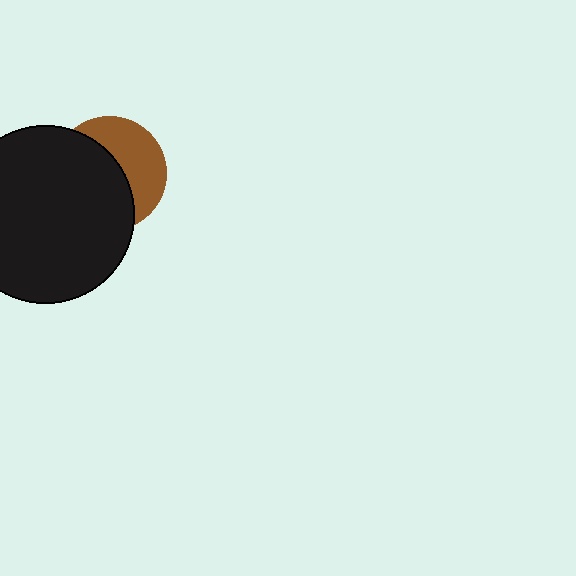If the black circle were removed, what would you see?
You would see the complete brown circle.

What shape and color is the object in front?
The object in front is a black circle.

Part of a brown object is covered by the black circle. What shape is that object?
It is a circle.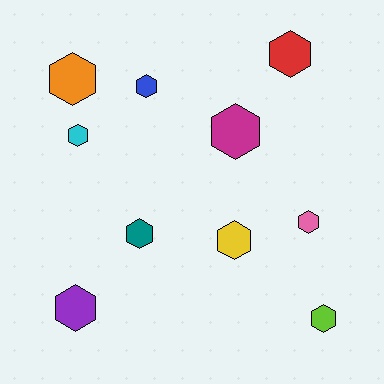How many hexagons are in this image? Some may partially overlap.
There are 10 hexagons.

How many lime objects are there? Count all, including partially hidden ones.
There is 1 lime object.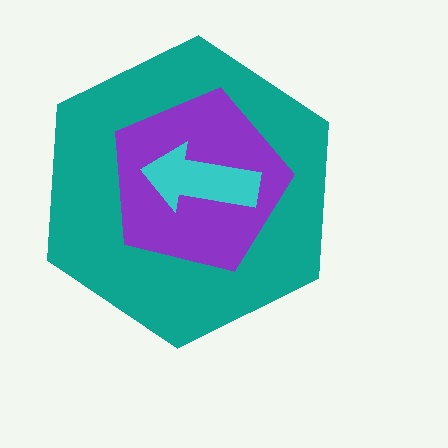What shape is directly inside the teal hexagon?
The purple pentagon.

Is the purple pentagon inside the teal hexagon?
Yes.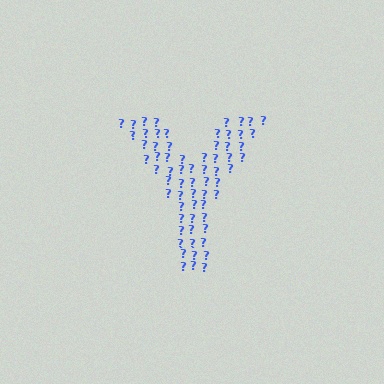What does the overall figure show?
The overall figure shows the letter Y.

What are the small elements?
The small elements are question marks.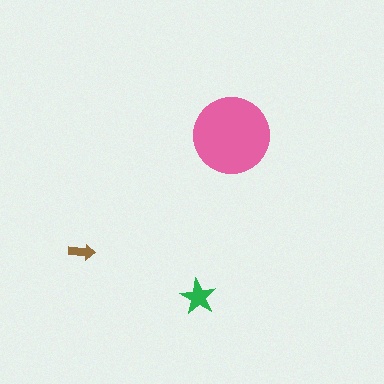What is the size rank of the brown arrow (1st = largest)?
3rd.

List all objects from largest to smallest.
The pink circle, the green star, the brown arrow.